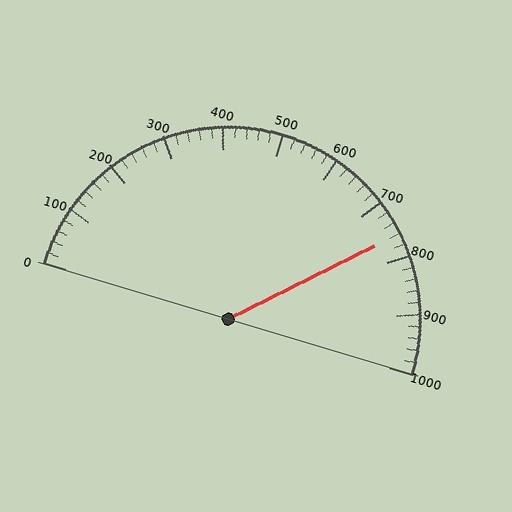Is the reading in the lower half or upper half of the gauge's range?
The reading is in the upper half of the range (0 to 1000).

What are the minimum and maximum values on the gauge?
The gauge ranges from 0 to 1000.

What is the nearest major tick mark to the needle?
The nearest major tick mark is 800.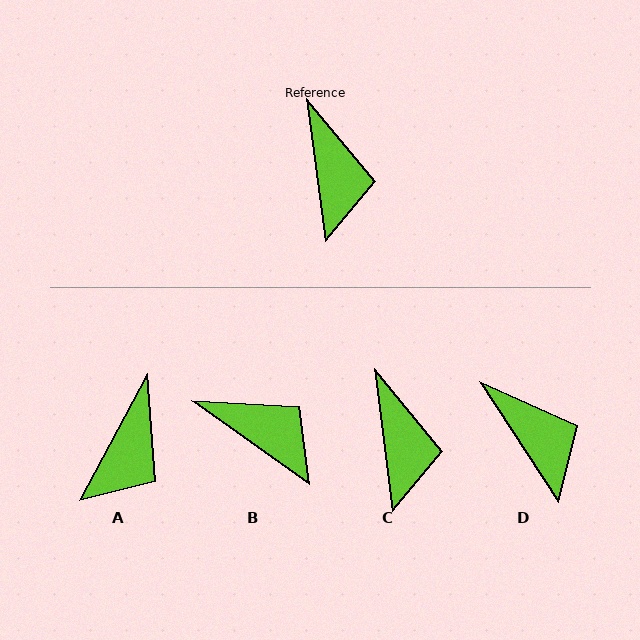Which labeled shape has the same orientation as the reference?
C.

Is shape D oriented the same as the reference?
No, it is off by about 26 degrees.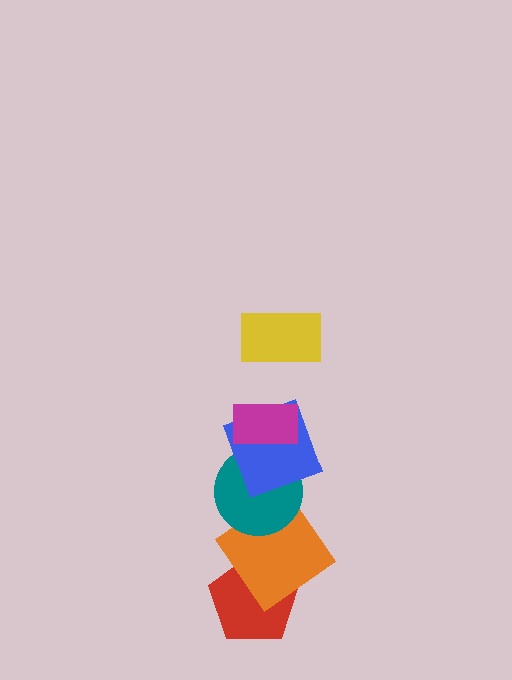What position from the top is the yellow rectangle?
The yellow rectangle is 1st from the top.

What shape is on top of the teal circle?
The blue square is on top of the teal circle.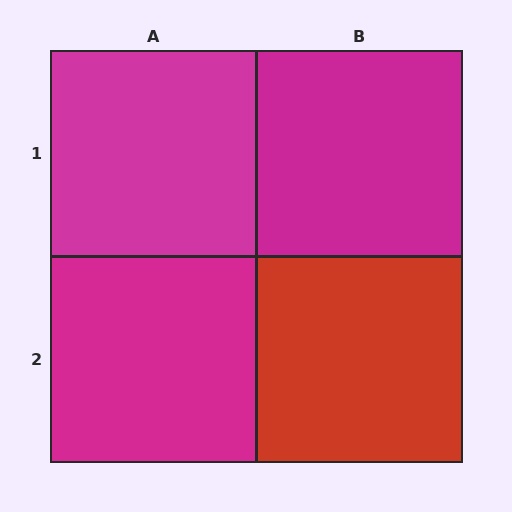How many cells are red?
1 cell is red.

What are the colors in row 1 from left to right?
Magenta, magenta.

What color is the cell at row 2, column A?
Magenta.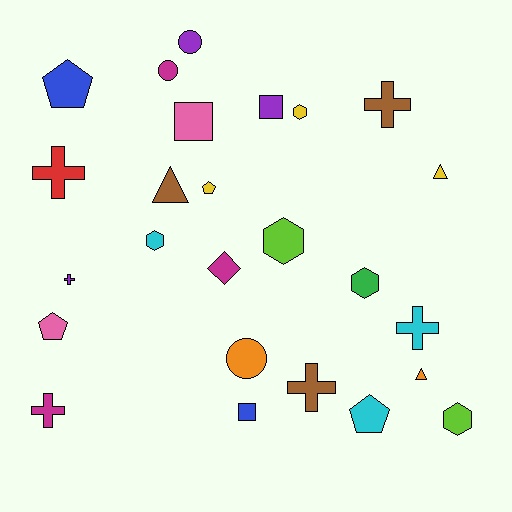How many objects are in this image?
There are 25 objects.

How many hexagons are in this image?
There are 5 hexagons.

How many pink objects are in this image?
There are 2 pink objects.